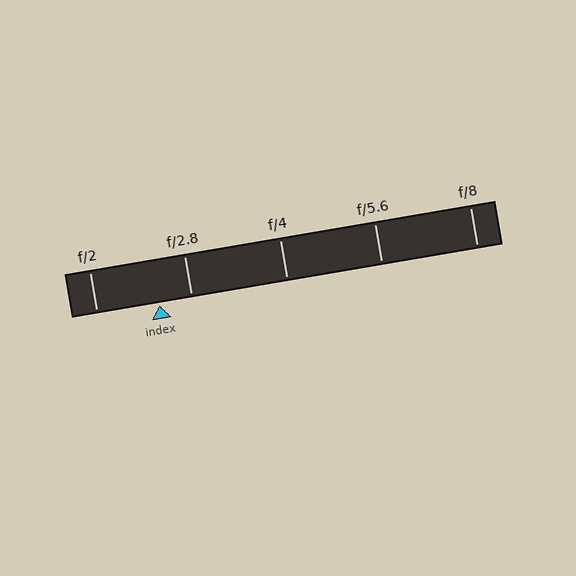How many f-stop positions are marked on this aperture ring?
There are 5 f-stop positions marked.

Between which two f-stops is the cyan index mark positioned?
The index mark is between f/2 and f/2.8.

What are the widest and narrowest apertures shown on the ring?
The widest aperture shown is f/2 and the narrowest is f/8.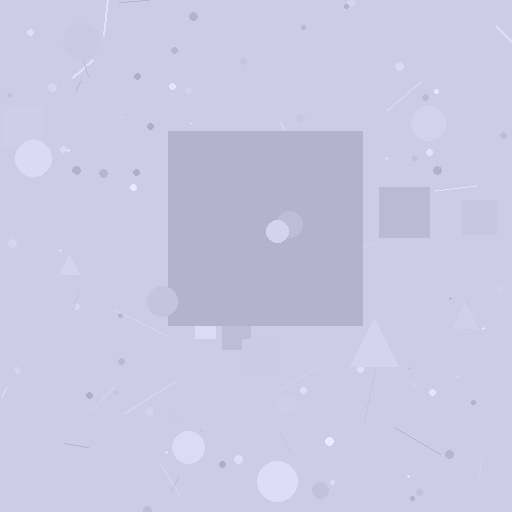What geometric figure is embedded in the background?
A square is embedded in the background.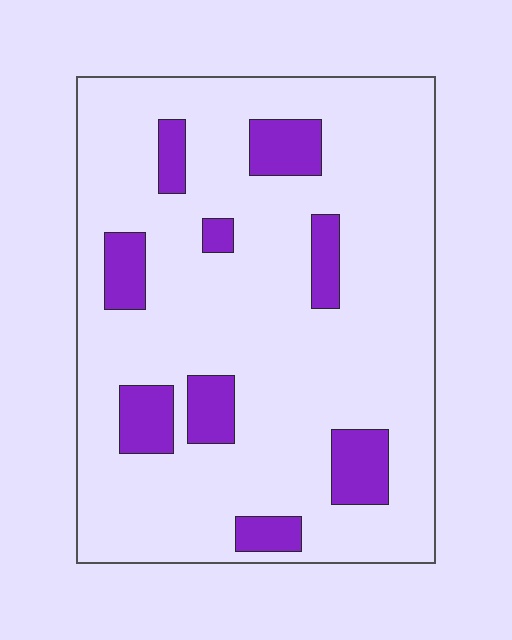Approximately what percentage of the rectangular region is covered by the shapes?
Approximately 15%.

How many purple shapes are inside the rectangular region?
9.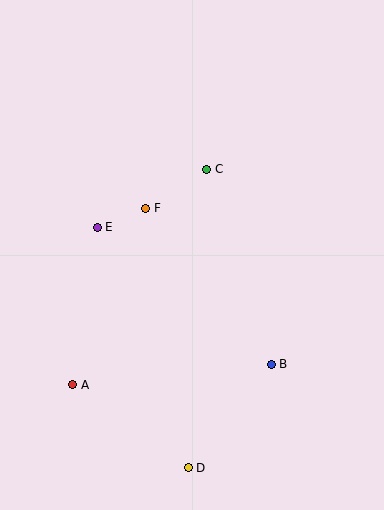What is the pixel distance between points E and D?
The distance between E and D is 257 pixels.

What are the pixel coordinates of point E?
Point E is at (97, 227).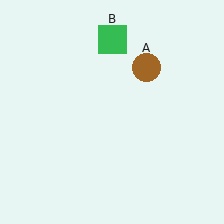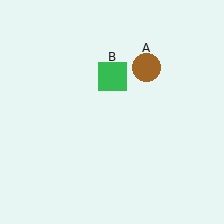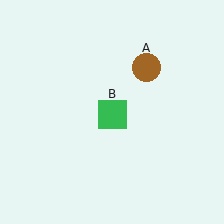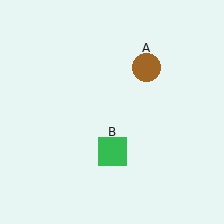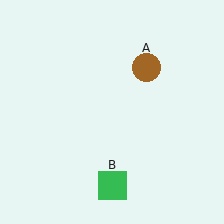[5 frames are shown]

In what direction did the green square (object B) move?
The green square (object B) moved down.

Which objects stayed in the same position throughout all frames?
Brown circle (object A) remained stationary.